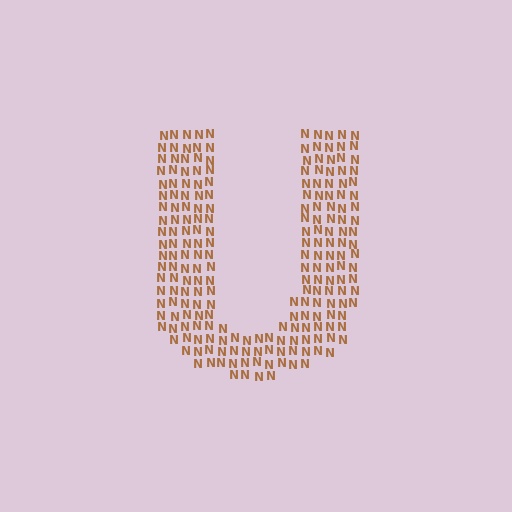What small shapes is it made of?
It is made of small letter N's.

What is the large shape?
The large shape is the letter U.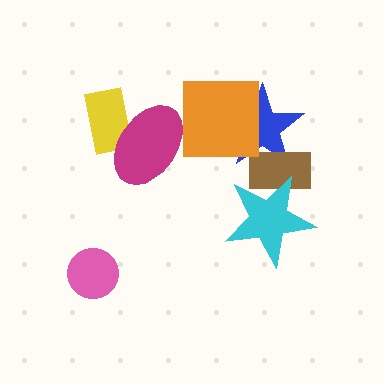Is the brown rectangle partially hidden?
Yes, it is partially covered by another shape.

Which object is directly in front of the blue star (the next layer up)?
The brown rectangle is directly in front of the blue star.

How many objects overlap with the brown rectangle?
2 objects overlap with the brown rectangle.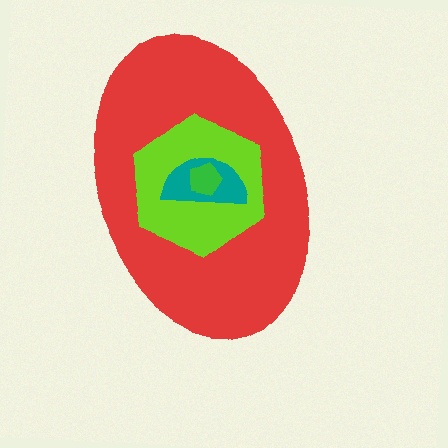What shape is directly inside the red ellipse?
The lime hexagon.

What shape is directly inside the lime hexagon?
The teal semicircle.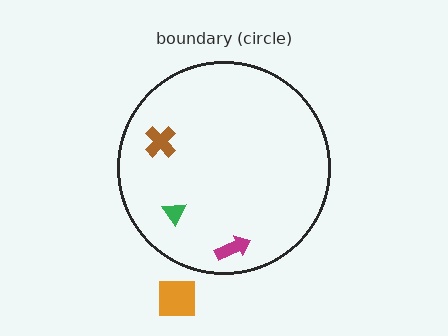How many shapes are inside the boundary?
3 inside, 1 outside.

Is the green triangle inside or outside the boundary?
Inside.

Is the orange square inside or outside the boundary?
Outside.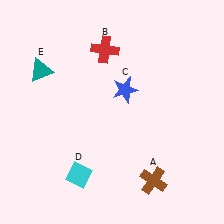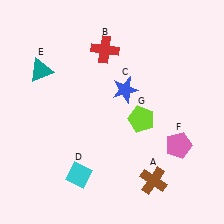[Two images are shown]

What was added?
A pink pentagon (F), a lime pentagon (G) were added in Image 2.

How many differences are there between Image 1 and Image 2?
There are 2 differences between the two images.